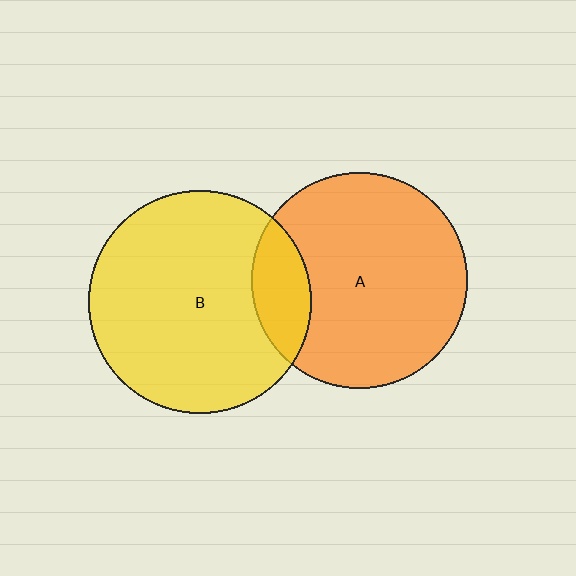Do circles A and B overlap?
Yes.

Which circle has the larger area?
Circle B (yellow).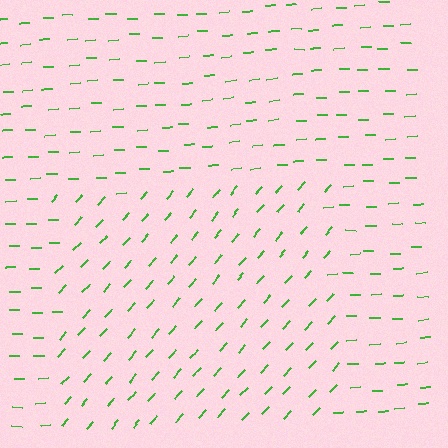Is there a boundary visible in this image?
Yes, there is a texture boundary formed by a change in line orientation.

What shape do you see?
I see a rectangle.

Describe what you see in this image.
The image is filled with small green line segments. A rectangle region in the image has lines oriented differently from the surrounding lines, creating a visible texture boundary.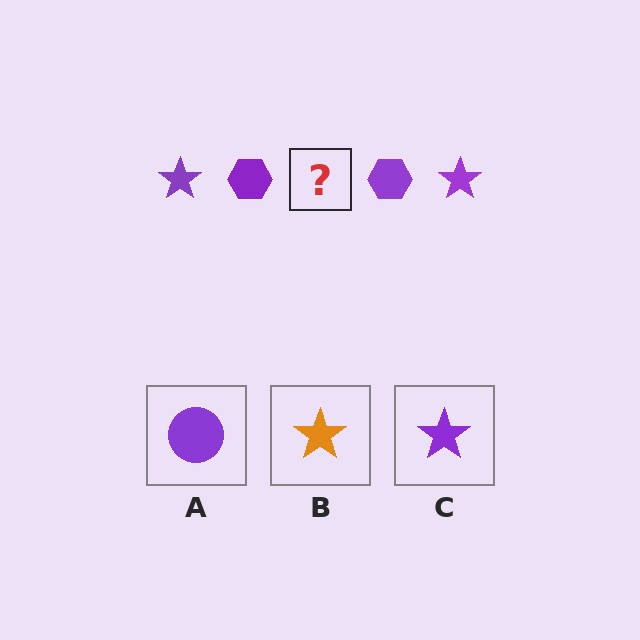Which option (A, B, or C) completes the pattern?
C.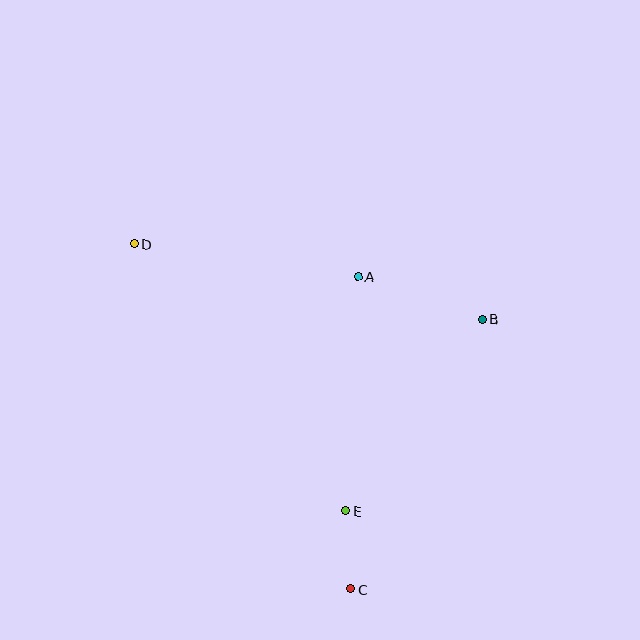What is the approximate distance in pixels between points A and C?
The distance between A and C is approximately 312 pixels.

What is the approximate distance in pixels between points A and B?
The distance between A and B is approximately 132 pixels.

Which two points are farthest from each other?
Points C and D are farthest from each other.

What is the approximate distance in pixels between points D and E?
The distance between D and E is approximately 341 pixels.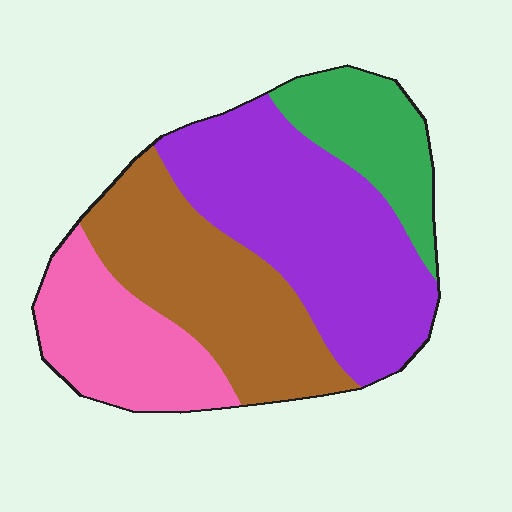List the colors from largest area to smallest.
From largest to smallest: purple, brown, pink, green.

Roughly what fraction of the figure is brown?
Brown takes up about one quarter (1/4) of the figure.